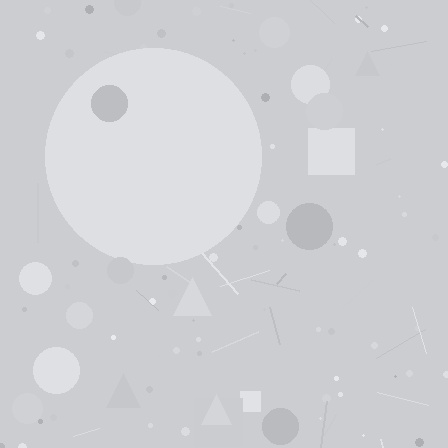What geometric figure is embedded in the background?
A circle is embedded in the background.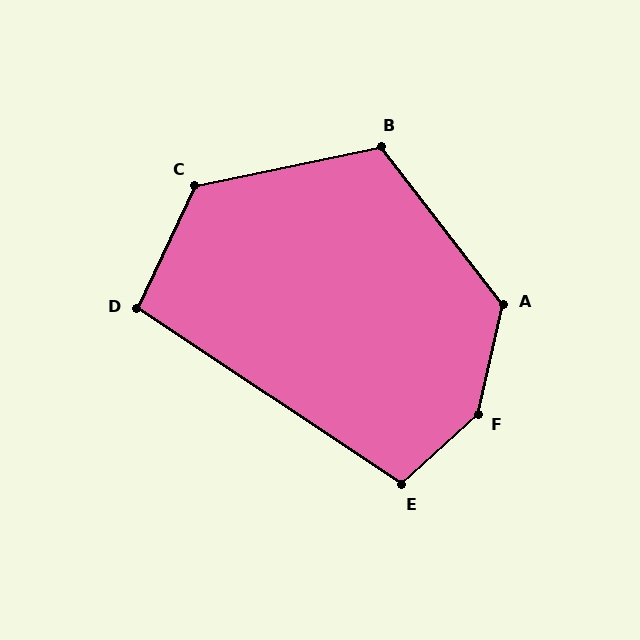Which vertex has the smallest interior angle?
D, at approximately 98 degrees.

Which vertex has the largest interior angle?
F, at approximately 146 degrees.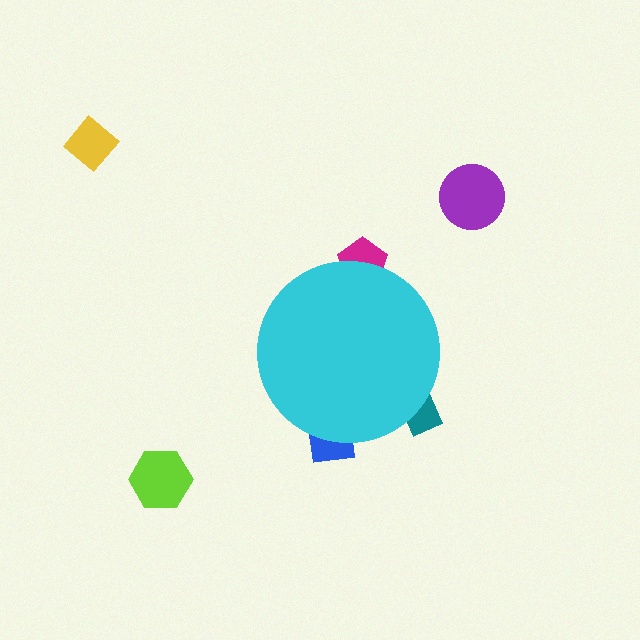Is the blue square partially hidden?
Yes, the blue square is partially hidden behind the cyan circle.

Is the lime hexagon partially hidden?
No, the lime hexagon is fully visible.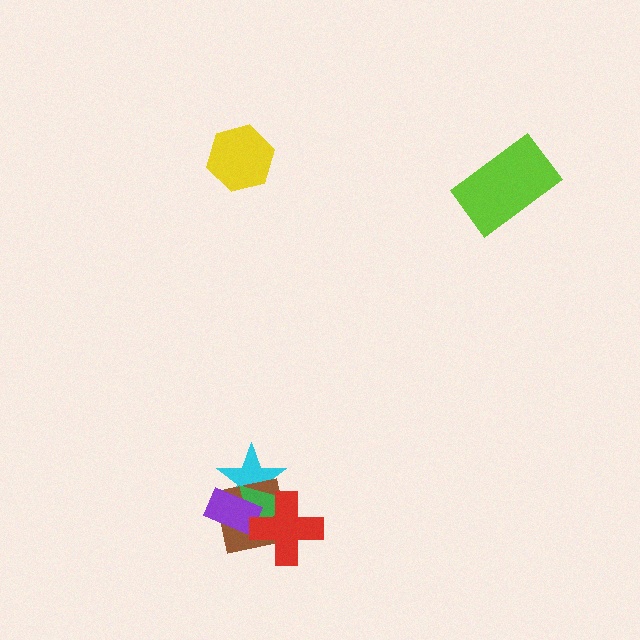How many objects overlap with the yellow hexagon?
0 objects overlap with the yellow hexagon.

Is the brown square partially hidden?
Yes, it is partially covered by another shape.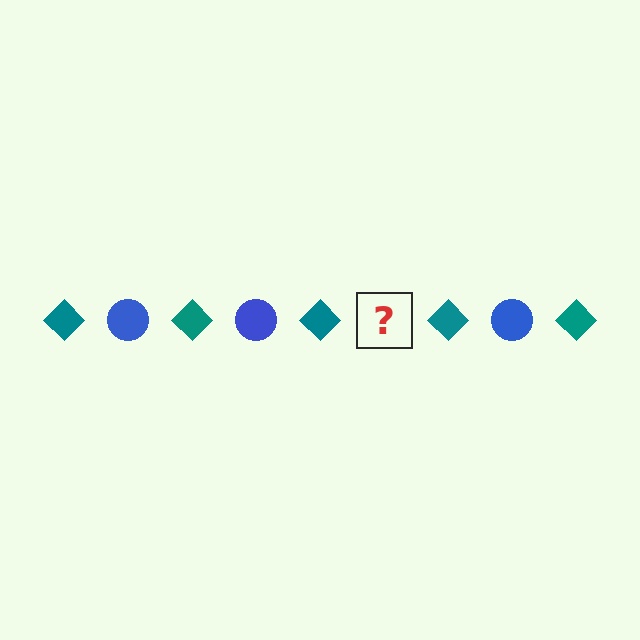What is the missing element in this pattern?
The missing element is a blue circle.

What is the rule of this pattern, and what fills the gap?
The rule is that the pattern alternates between teal diamond and blue circle. The gap should be filled with a blue circle.